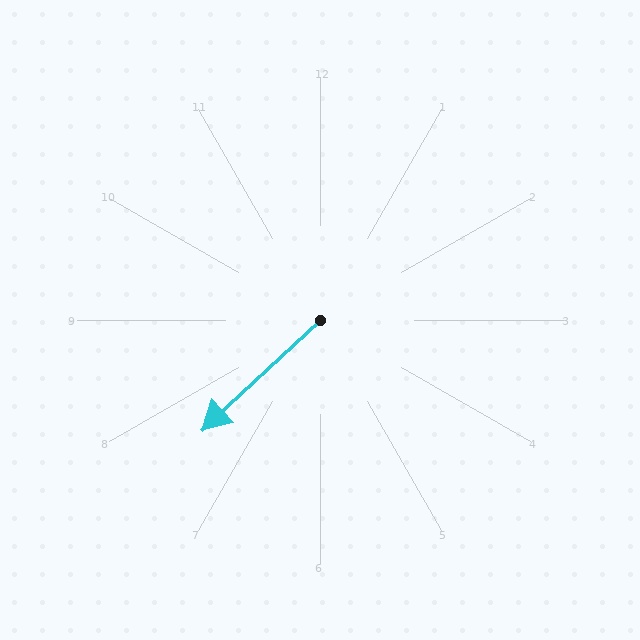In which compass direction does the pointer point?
Southwest.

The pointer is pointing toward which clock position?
Roughly 8 o'clock.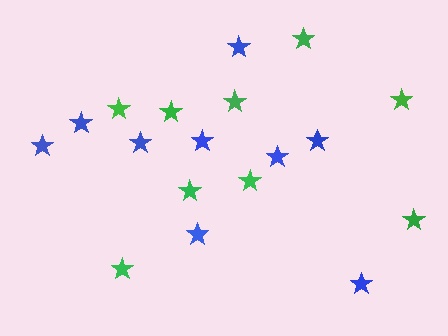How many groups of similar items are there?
There are 2 groups: one group of blue stars (9) and one group of green stars (9).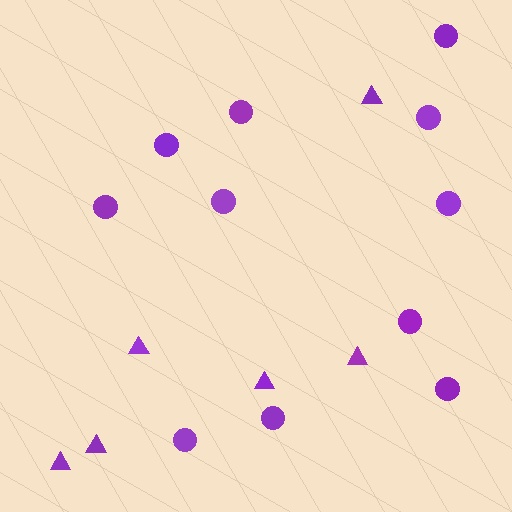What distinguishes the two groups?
There are 2 groups: one group of circles (11) and one group of triangles (6).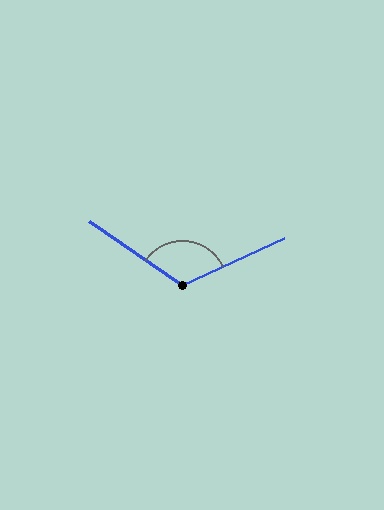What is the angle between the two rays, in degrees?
Approximately 121 degrees.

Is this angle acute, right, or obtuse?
It is obtuse.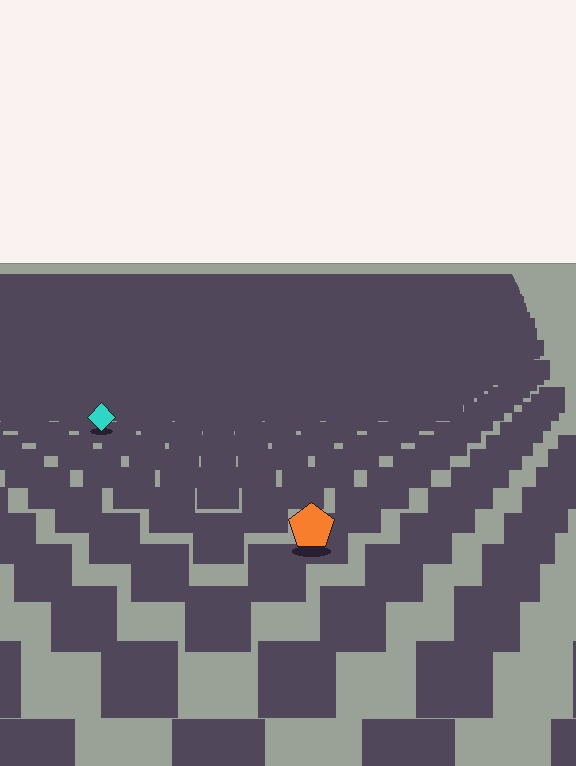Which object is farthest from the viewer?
The cyan diamond is farthest from the viewer. It appears smaller and the ground texture around it is denser.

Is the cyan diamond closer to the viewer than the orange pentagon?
No. The orange pentagon is closer — you can tell from the texture gradient: the ground texture is coarser near it.